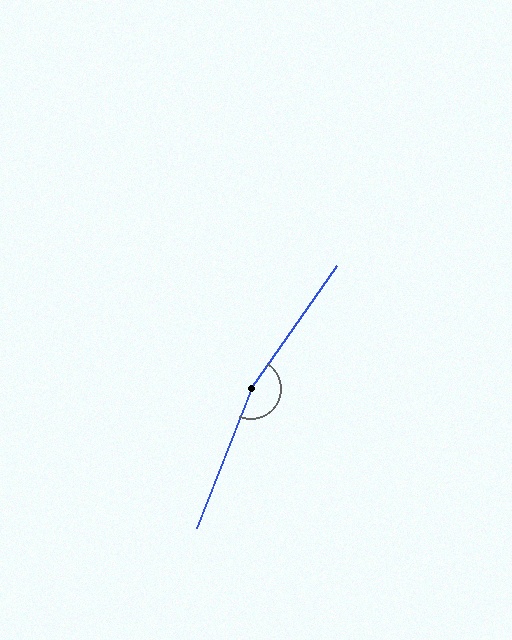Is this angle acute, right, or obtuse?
It is obtuse.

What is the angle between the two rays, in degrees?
Approximately 166 degrees.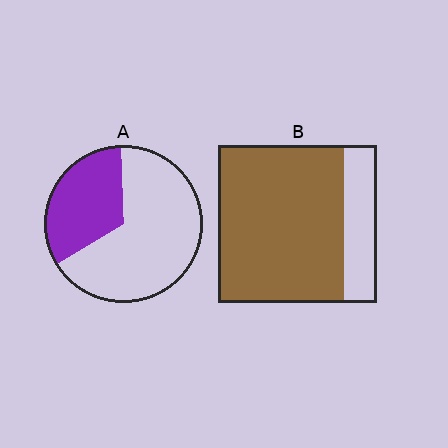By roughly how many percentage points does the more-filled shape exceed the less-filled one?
By roughly 45 percentage points (B over A).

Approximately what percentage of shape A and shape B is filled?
A is approximately 35% and B is approximately 80%.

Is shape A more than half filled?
No.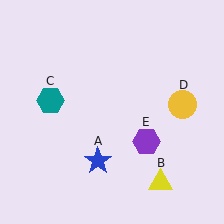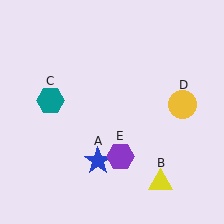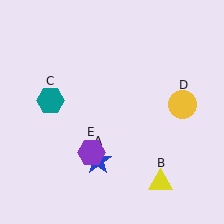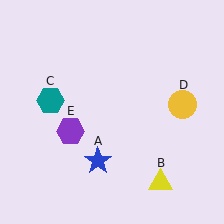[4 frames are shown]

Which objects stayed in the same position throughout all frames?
Blue star (object A) and yellow triangle (object B) and teal hexagon (object C) and yellow circle (object D) remained stationary.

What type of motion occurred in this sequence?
The purple hexagon (object E) rotated clockwise around the center of the scene.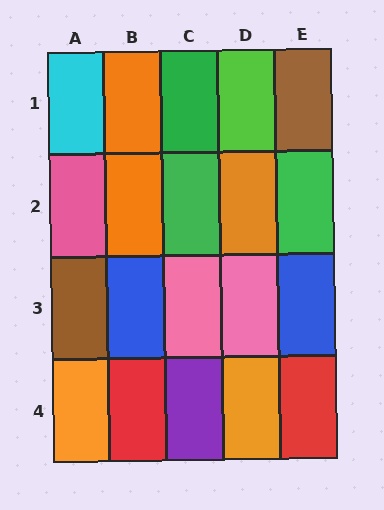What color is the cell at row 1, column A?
Cyan.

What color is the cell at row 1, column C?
Green.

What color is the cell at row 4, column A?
Orange.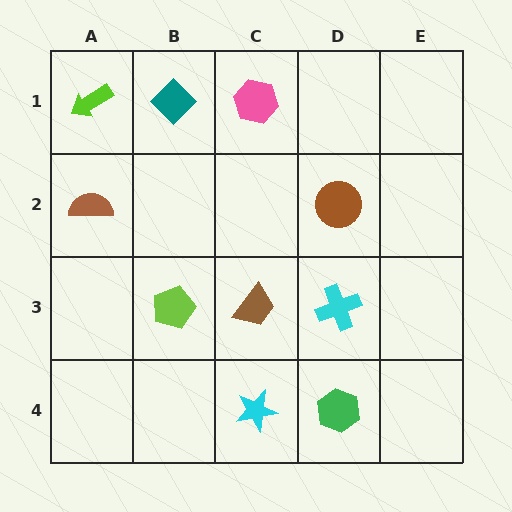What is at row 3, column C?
A brown trapezoid.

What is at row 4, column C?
A cyan star.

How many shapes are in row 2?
2 shapes.